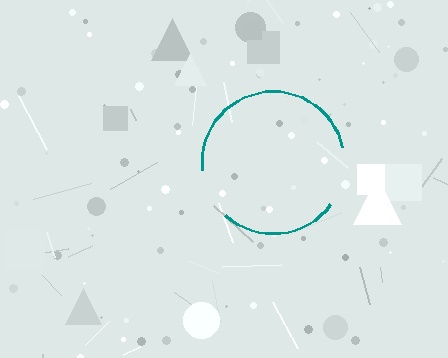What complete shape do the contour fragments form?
The contour fragments form a circle.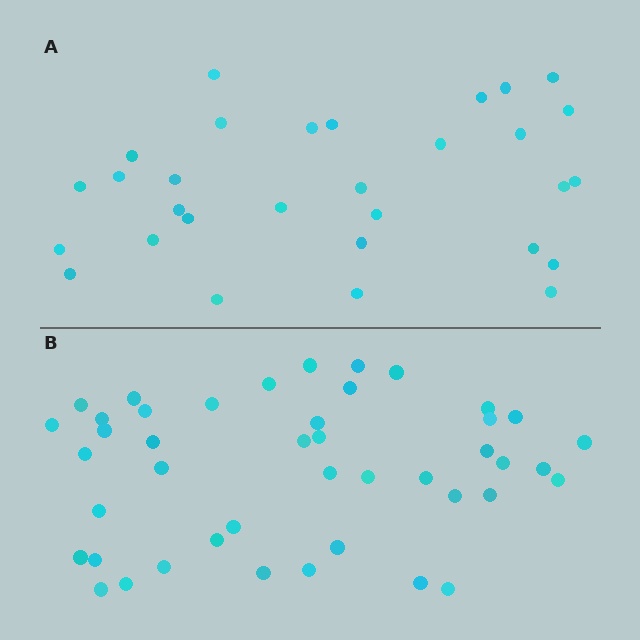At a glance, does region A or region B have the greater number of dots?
Region B (the bottom region) has more dots.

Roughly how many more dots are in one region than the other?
Region B has approximately 15 more dots than region A.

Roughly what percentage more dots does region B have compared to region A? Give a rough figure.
About 45% more.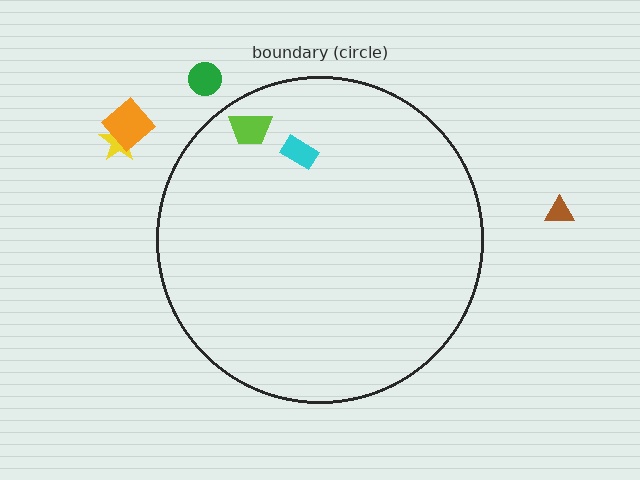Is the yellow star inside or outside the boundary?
Outside.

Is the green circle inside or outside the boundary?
Outside.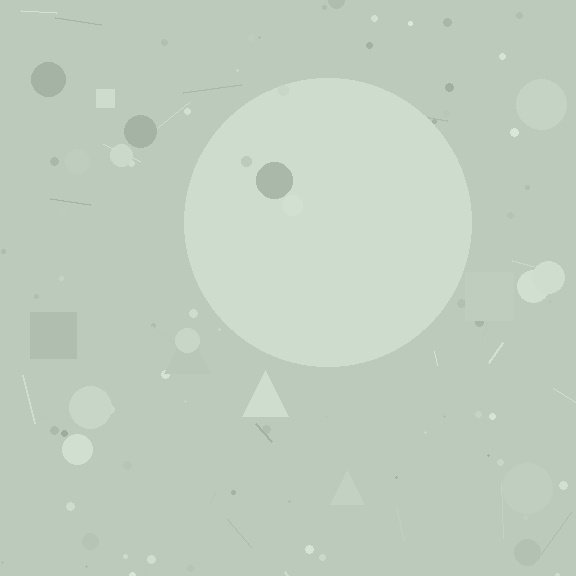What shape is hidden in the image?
A circle is hidden in the image.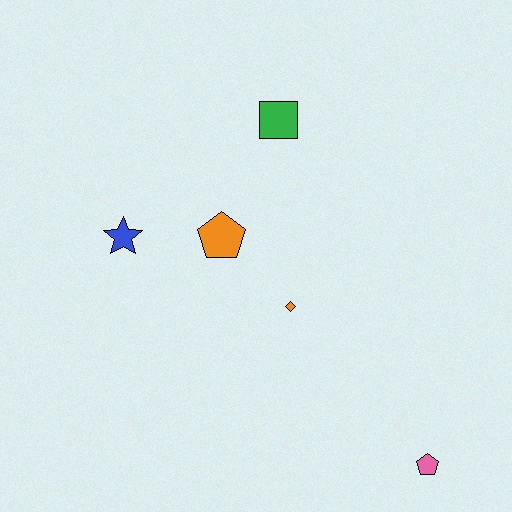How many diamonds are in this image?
There is 1 diamond.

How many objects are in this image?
There are 5 objects.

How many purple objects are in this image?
There are no purple objects.